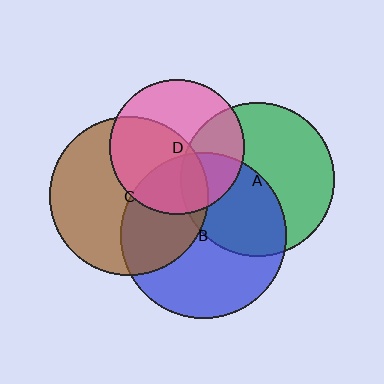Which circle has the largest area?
Circle B (blue).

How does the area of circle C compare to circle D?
Approximately 1.4 times.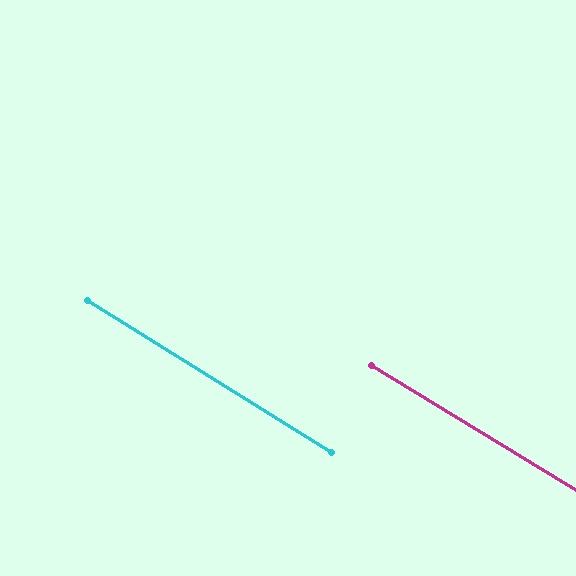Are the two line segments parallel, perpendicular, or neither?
Parallel — their directions differ by only 0.4°.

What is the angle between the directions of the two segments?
Approximately 0 degrees.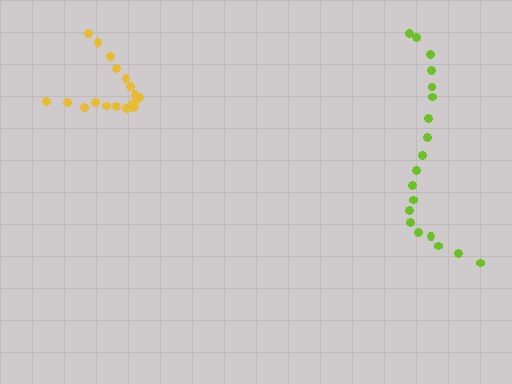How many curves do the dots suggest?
There are 2 distinct paths.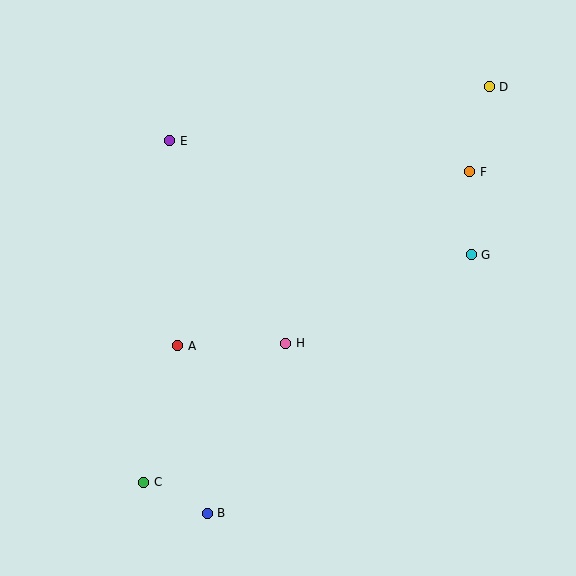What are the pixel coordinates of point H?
Point H is at (286, 343).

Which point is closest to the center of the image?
Point H at (286, 343) is closest to the center.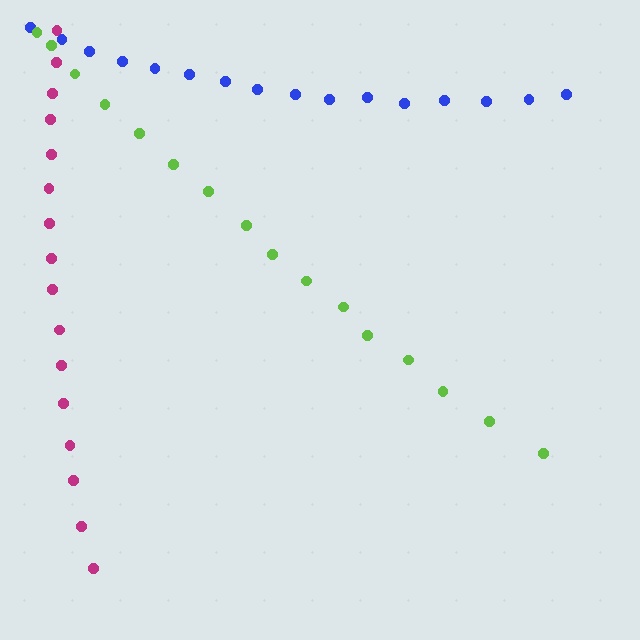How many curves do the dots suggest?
There are 3 distinct paths.